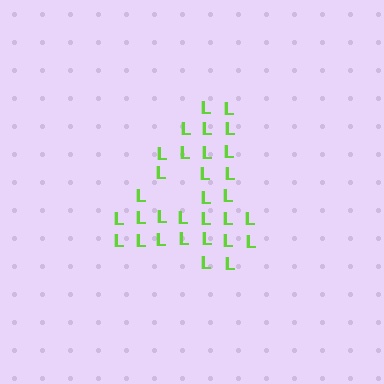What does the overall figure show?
The overall figure shows the digit 4.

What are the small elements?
The small elements are letter L's.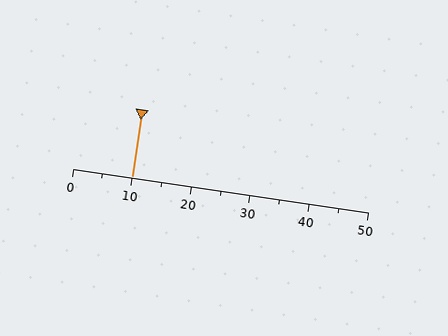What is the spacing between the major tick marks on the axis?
The major ticks are spaced 10 apart.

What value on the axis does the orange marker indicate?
The marker indicates approximately 10.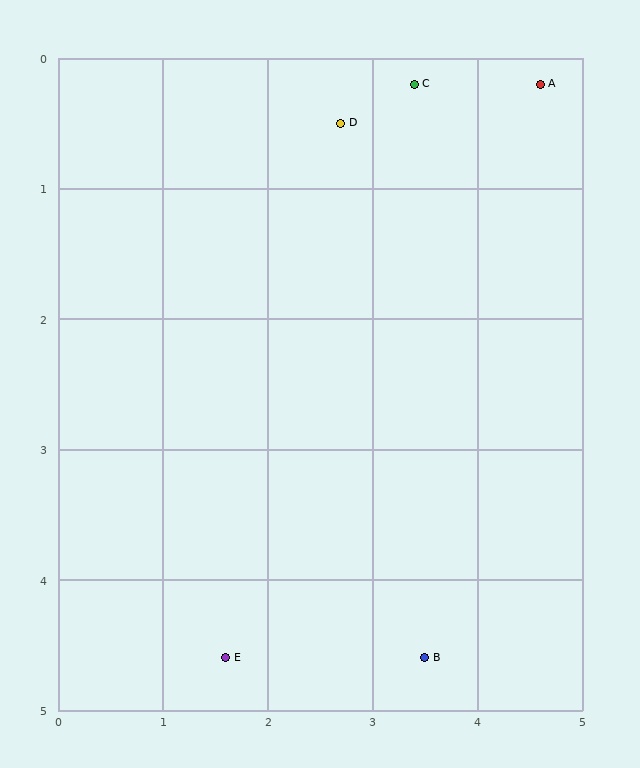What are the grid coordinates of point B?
Point B is at approximately (3.5, 4.6).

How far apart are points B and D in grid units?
Points B and D are about 4.2 grid units apart.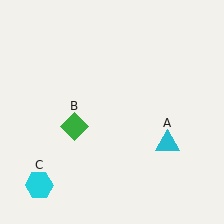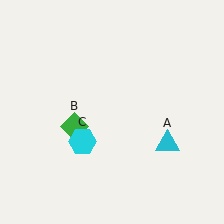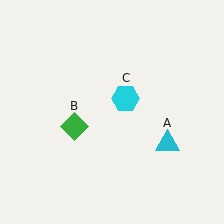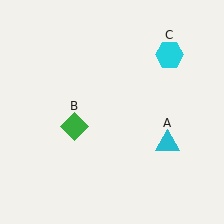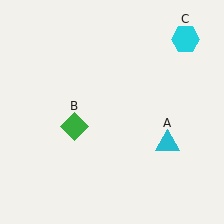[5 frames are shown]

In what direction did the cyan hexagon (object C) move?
The cyan hexagon (object C) moved up and to the right.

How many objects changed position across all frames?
1 object changed position: cyan hexagon (object C).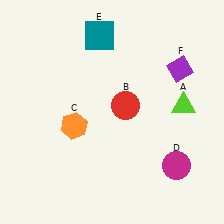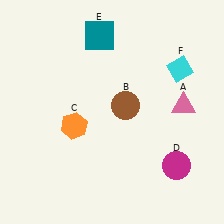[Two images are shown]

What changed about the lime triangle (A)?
In Image 1, A is lime. In Image 2, it changed to pink.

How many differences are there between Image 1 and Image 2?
There are 3 differences between the two images.